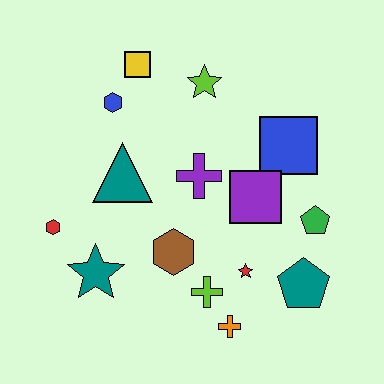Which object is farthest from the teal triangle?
The teal pentagon is farthest from the teal triangle.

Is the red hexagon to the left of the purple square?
Yes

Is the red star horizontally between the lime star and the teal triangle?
No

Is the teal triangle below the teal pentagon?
No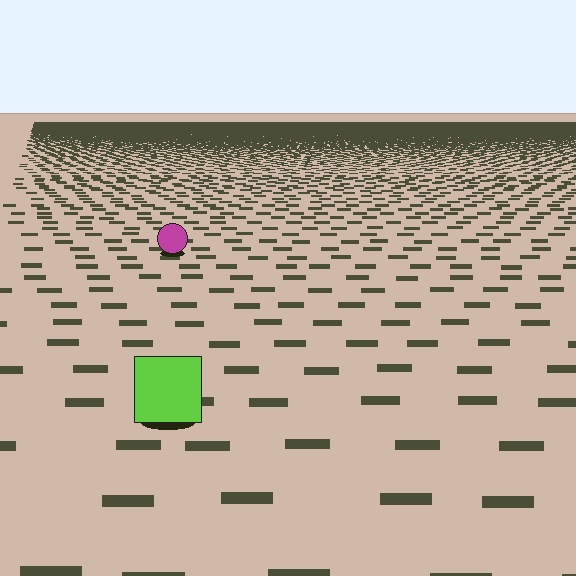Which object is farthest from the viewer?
The magenta circle is farthest from the viewer. It appears smaller and the ground texture around it is denser.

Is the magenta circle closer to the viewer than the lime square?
No. The lime square is closer — you can tell from the texture gradient: the ground texture is coarser near it.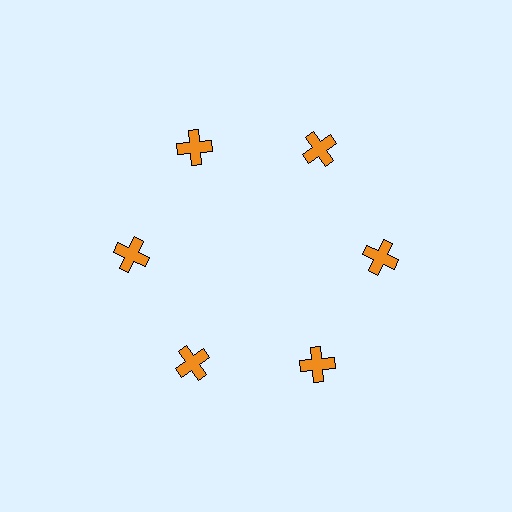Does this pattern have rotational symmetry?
Yes, this pattern has 6-fold rotational symmetry. It looks the same after rotating 60 degrees around the center.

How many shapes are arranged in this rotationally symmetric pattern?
There are 6 shapes, arranged in 6 groups of 1.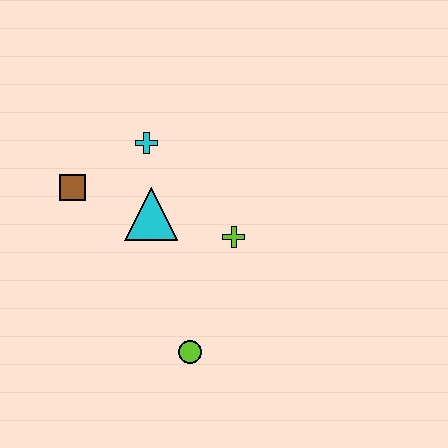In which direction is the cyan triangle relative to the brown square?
The cyan triangle is to the right of the brown square.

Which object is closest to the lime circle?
The lime cross is closest to the lime circle.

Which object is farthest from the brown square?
The lime circle is farthest from the brown square.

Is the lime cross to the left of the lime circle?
No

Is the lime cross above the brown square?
No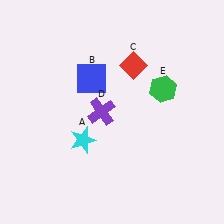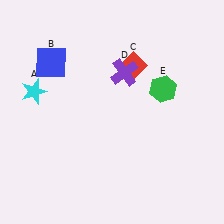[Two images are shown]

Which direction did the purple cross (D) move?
The purple cross (D) moved up.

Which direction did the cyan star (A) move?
The cyan star (A) moved left.